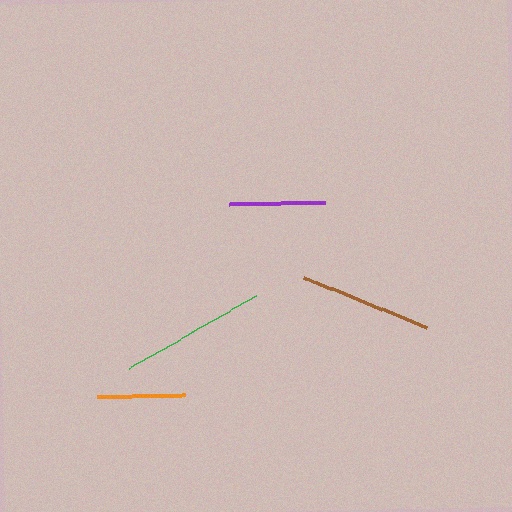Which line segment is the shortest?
The orange line is the shortest at approximately 88 pixels.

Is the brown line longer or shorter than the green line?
The green line is longer than the brown line.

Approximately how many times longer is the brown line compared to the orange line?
The brown line is approximately 1.5 times the length of the orange line.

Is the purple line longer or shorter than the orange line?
The purple line is longer than the orange line.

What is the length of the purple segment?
The purple segment is approximately 96 pixels long.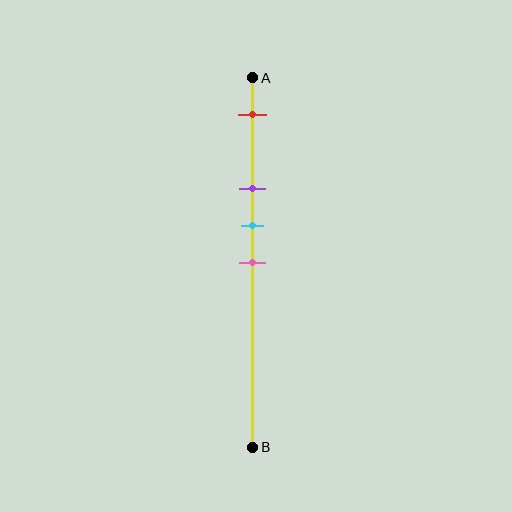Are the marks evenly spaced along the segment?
No, the marks are not evenly spaced.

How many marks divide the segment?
There are 4 marks dividing the segment.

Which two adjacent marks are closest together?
The cyan and pink marks are the closest adjacent pair.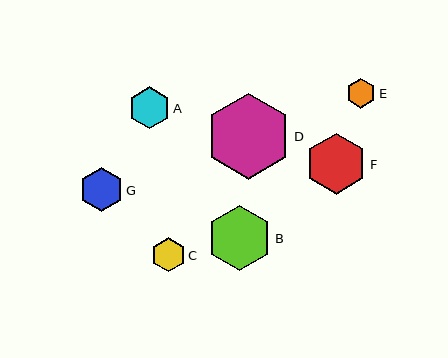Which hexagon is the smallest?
Hexagon E is the smallest with a size of approximately 30 pixels.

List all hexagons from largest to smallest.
From largest to smallest: D, B, F, G, A, C, E.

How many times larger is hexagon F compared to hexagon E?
Hexagon F is approximately 2.1 times the size of hexagon E.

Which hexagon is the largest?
Hexagon D is the largest with a size of approximately 86 pixels.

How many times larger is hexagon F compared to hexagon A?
Hexagon F is approximately 1.5 times the size of hexagon A.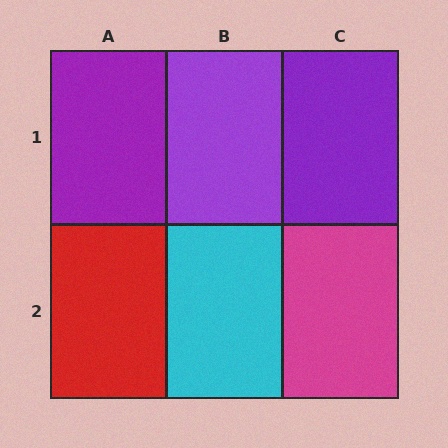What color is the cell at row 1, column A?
Purple.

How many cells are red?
1 cell is red.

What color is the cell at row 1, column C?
Purple.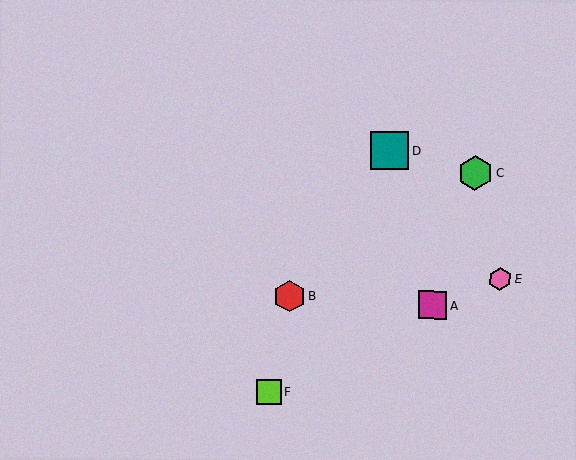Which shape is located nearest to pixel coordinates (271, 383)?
The lime square (labeled F) at (269, 392) is nearest to that location.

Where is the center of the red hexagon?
The center of the red hexagon is at (290, 296).